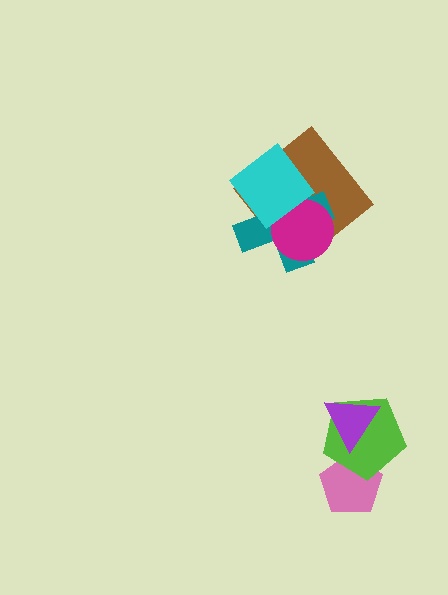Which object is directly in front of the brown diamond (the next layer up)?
The teal cross is directly in front of the brown diamond.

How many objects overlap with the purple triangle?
1 object overlaps with the purple triangle.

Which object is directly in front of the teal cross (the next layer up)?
The magenta circle is directly in front of the teal cross.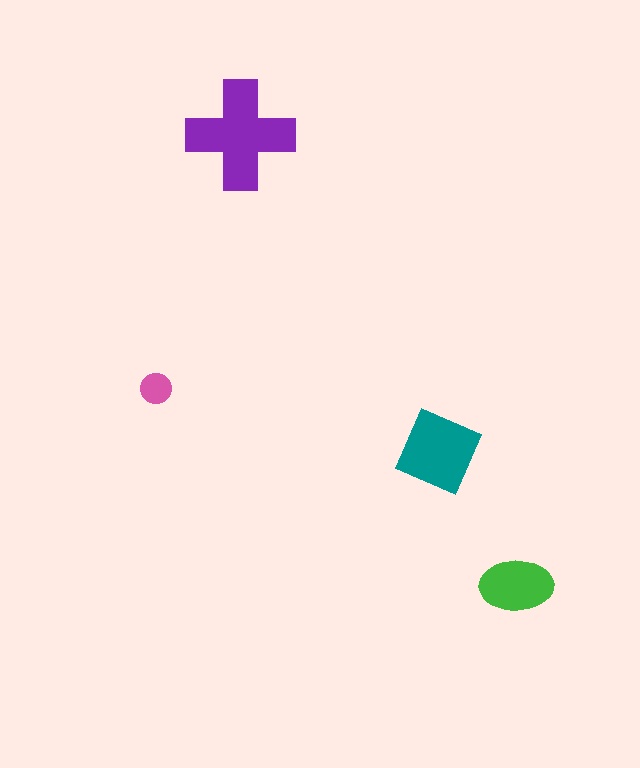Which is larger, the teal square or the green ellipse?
The teal square.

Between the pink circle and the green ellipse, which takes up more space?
The green ellipse.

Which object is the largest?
The purple cross.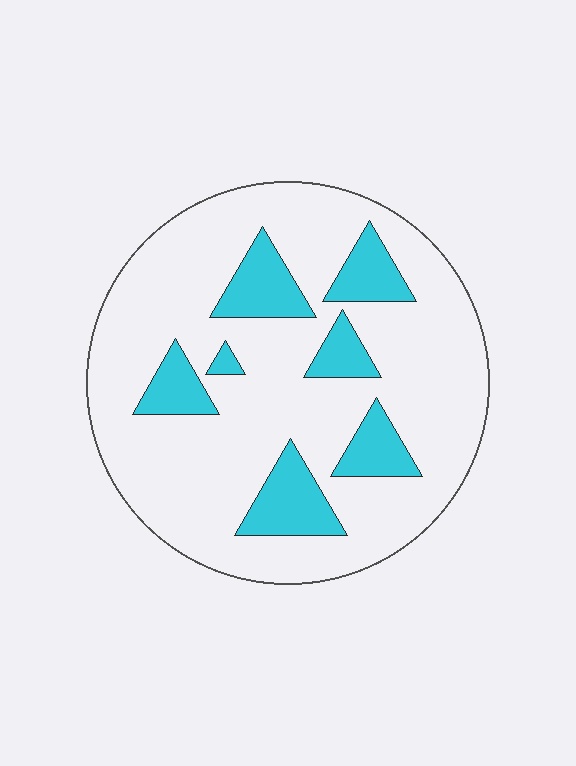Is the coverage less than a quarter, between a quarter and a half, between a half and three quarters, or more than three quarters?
Less than a quarter.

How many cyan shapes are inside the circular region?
7.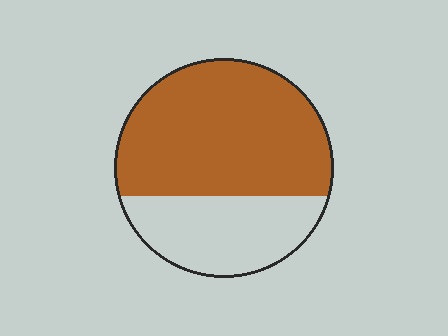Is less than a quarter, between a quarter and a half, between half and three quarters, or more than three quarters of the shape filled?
Between half and three quarters.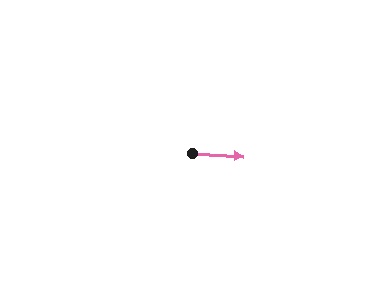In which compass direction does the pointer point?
East.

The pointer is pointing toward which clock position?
Roughly 3 o'clock.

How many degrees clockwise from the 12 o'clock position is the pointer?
Approximately 93 degrees.